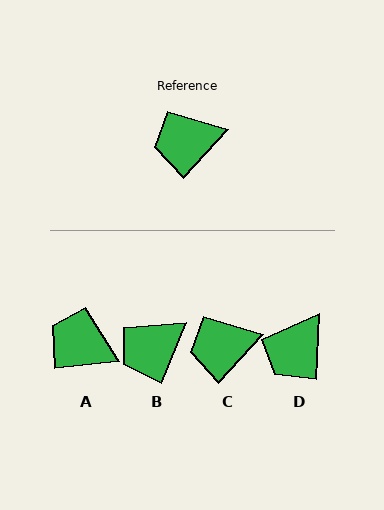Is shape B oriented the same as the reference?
No, it is off by about 21 degrees.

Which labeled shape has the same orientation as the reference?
C.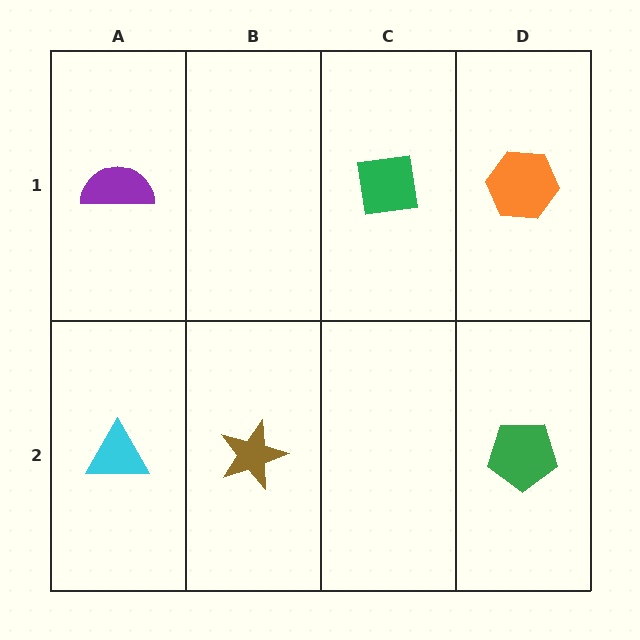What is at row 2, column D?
A green pentagon.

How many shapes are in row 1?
3 shapes.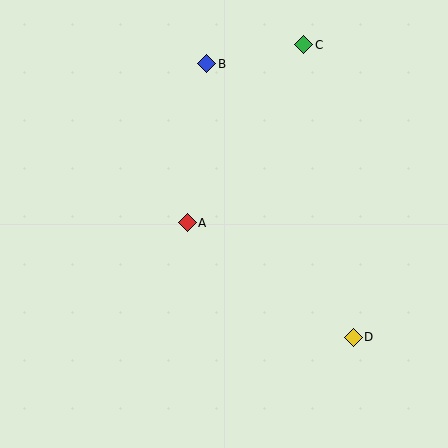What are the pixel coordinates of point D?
Point D is at (353, 337).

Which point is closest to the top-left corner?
Point B is closest to the top-left corner.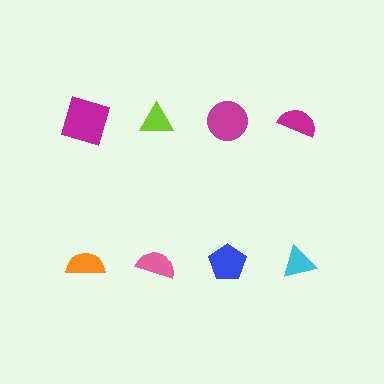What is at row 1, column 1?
A magenta square.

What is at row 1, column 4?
A magenta semicircle.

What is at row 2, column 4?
A cyan triangle.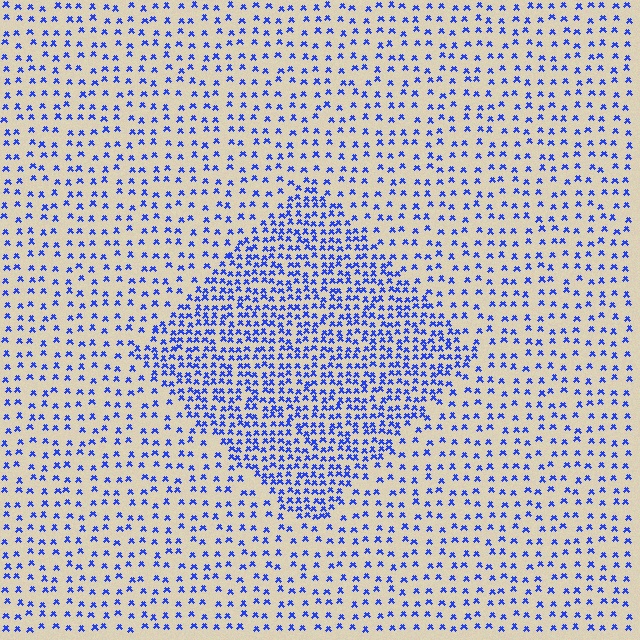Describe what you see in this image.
The image contains small blue elements arranged at two different densities. A diamond-shaped region is visible where the elements are more densely packed than the surrounding area.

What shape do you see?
I see a diamond.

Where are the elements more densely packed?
The elements are more densely packed inside the diamond boundary.